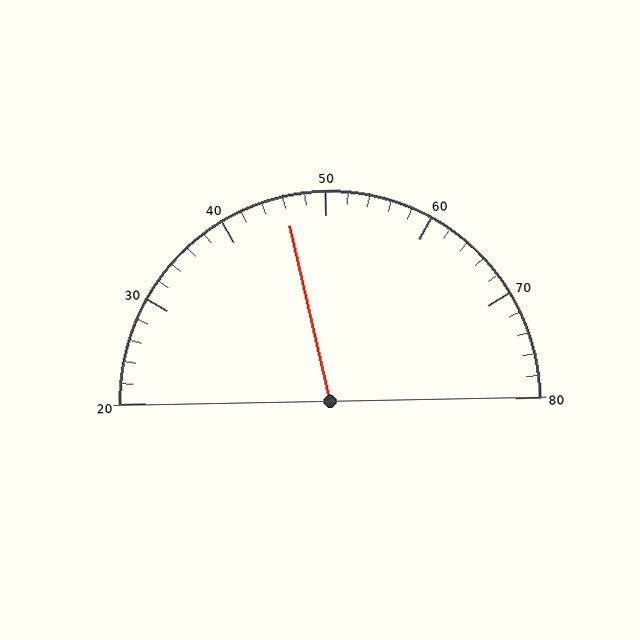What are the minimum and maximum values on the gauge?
The gauge ranges from 20 to 80.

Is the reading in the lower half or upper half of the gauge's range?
The reading is in the lower half of the range (20 to 80).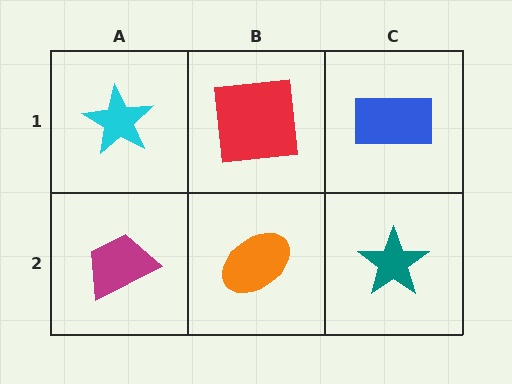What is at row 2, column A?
A magenta trapezoid.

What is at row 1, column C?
A blue rectangle.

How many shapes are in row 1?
3 shapes.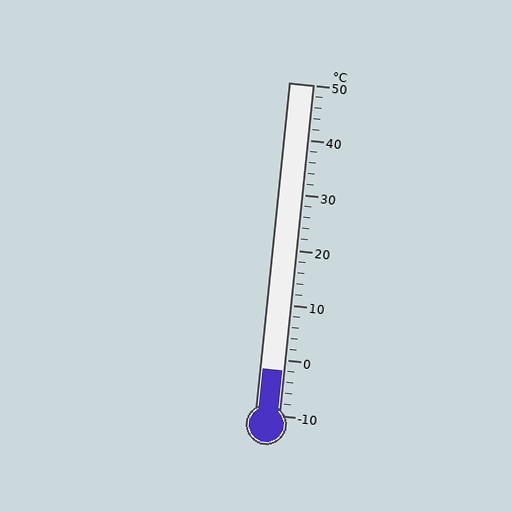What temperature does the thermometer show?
The thermometer shows approximately -2°C.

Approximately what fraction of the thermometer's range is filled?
The thermometer is filled to approximately 15% of its range.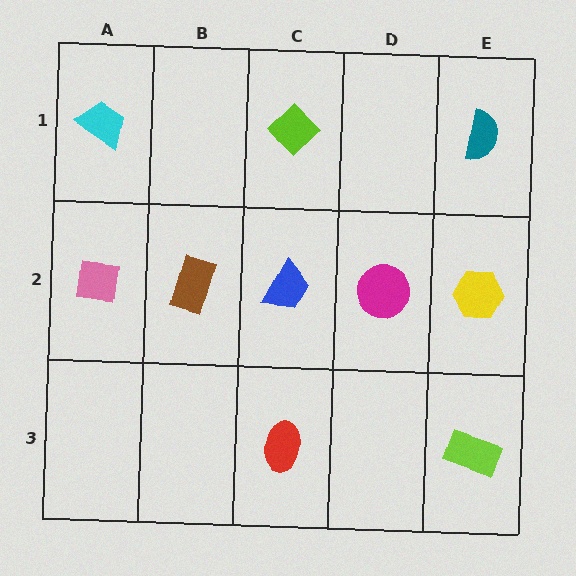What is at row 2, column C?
A blue trapezoid.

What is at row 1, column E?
A teal semicircle.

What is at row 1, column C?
A lime diamond.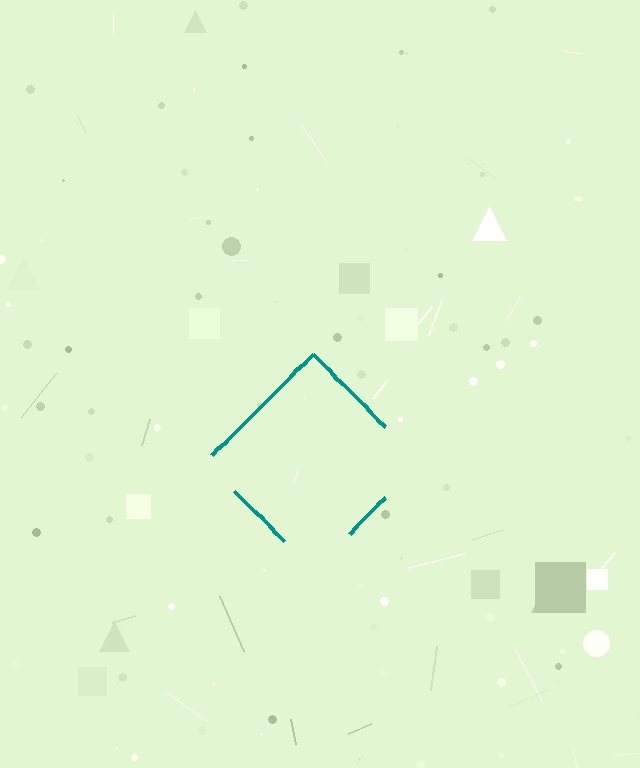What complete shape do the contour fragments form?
The contour fragments form a diamond.